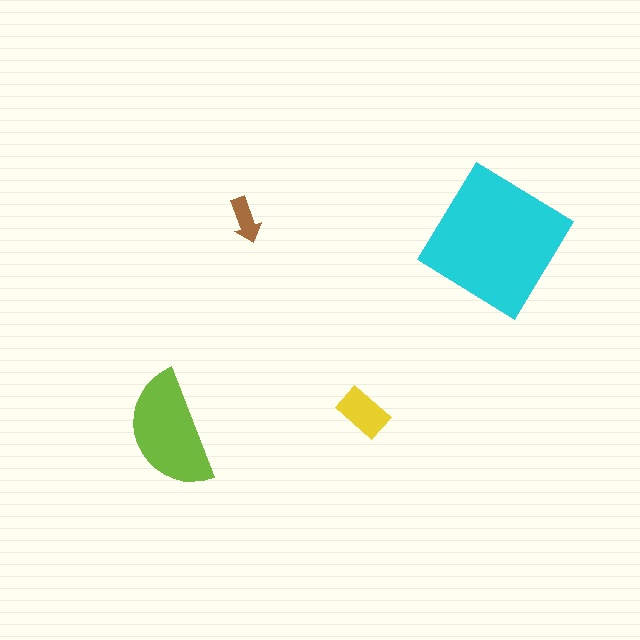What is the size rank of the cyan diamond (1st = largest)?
1st.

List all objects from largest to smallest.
The cyan diamond, the lime semicircle, the yellow rectangle, the brown arrow.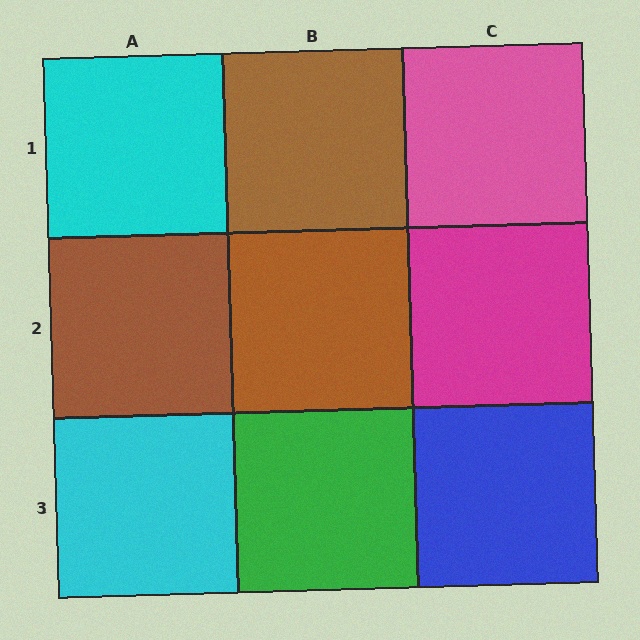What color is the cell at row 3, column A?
Cyan.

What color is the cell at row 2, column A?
Brown.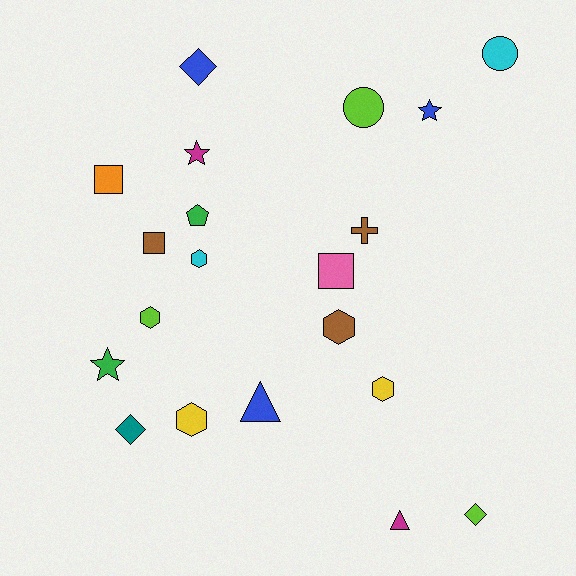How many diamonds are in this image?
There are 3 diamonds.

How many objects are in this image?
There are 20 objects.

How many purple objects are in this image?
There are no purple objects.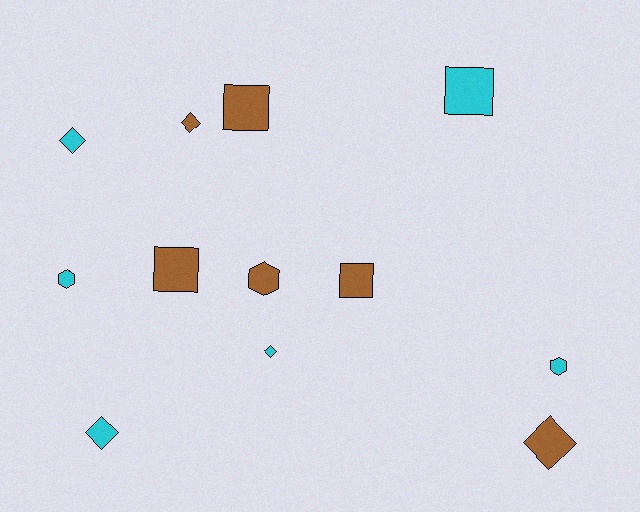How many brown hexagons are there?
There is 1 brown hexagon.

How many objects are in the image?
There are 12 objects.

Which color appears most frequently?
Cyan, with 6 objects.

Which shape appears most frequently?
Diamond, with 5 objects.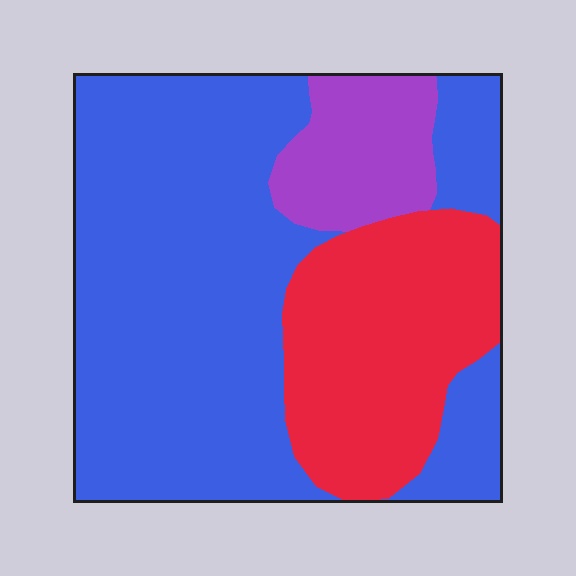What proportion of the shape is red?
Red covers 26% of the shape.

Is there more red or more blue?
Blue.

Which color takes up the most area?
Blue, at roughly 60%.